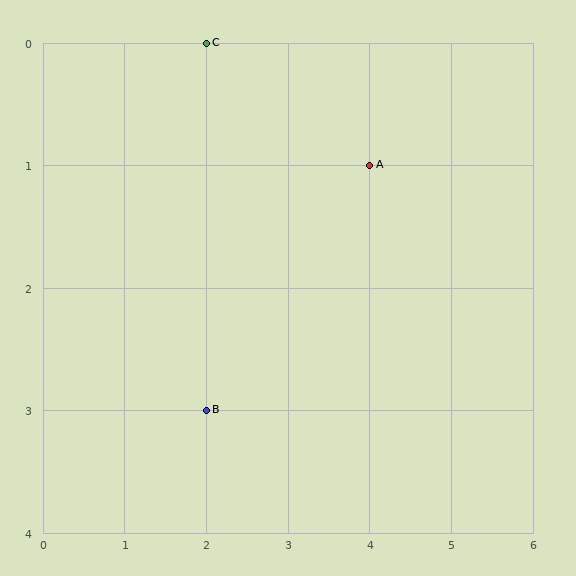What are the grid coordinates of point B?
Point B is at grid coordinates (2, 3).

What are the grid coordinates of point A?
Point A is at grid coordinates (4, 1).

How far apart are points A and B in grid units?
Points A and B are 2 columns and 2 rows apart (about 2.8 grid units diagonally).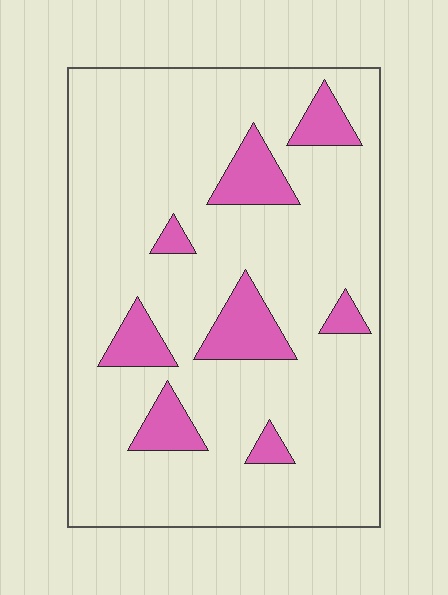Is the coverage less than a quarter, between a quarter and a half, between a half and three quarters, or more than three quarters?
Less than a quarter.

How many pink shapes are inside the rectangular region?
8.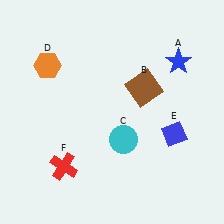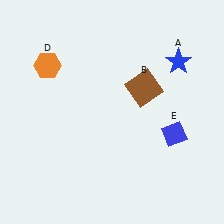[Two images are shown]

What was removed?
The red cross (F), the cyan circle (C) were removed in Image 2.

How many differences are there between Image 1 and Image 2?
There are 2 differences between the two images.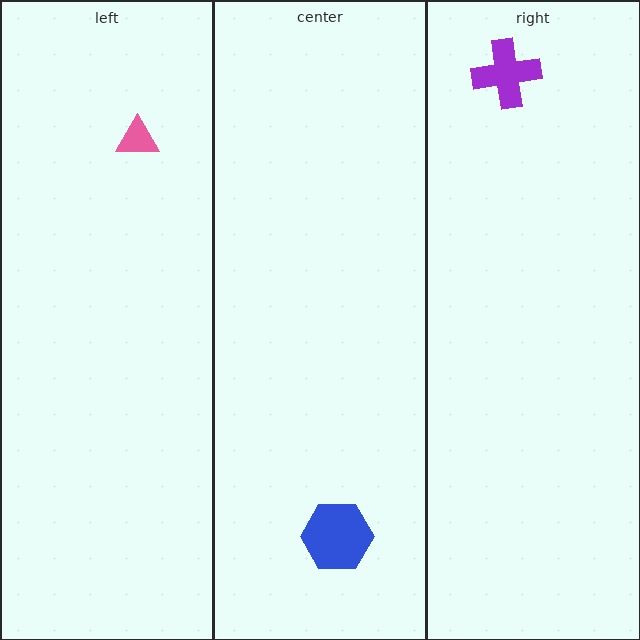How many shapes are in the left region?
1.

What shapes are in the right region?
The purple cross.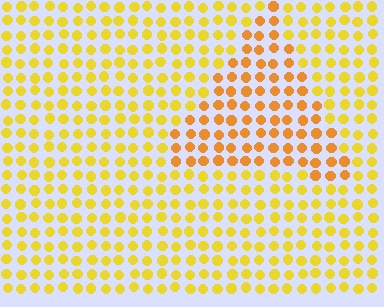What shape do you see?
I see a triangle.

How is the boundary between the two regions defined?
The boundary is defined purely by a slight shift in hue (about 24 degrees). Spacing, size, and orientation are identical on both sides.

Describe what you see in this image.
The image is filled with small yellow elements in a uniform arrangement. A triangle-shaped region is visible where the elements are tinted to a slightly different hue, forming a subtle color boundary.